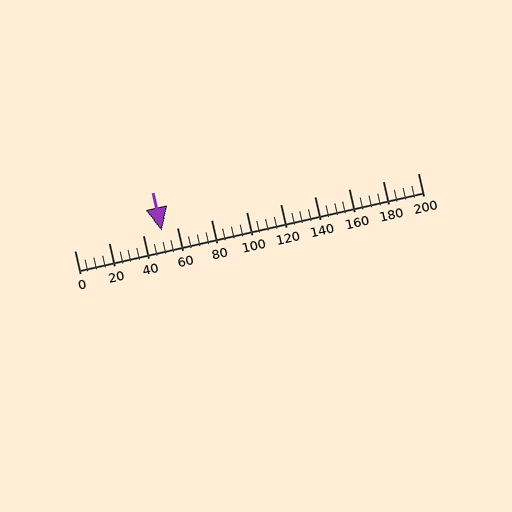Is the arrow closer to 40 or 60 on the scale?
The arrow is closer to 60.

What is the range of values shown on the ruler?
The ruler shows values from 0 to 200.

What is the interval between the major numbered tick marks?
The major tick marks are spaced 20 units apart.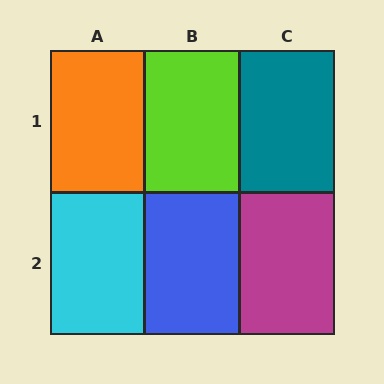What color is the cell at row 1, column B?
Lime.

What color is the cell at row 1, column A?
Orange.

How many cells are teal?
1 cell is teal.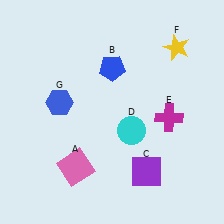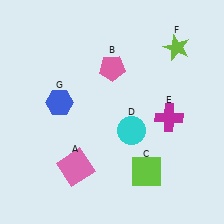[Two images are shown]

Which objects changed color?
B changed from blue to pink. C changed from purple to lime. F changed from yellow to lime.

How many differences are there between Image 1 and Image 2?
There are 3 differences between the two images.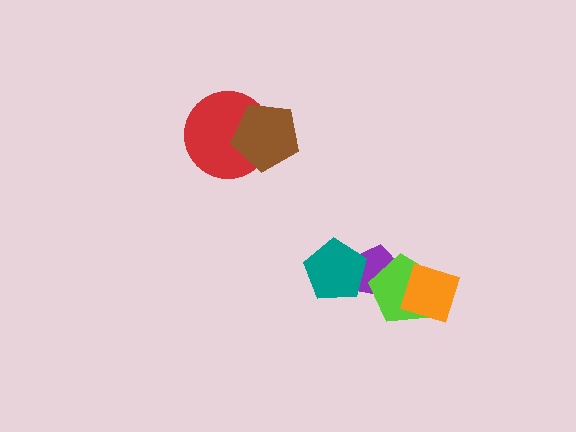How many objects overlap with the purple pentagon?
2 objects overlap with the purple pentagon.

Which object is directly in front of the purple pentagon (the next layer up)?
The lime pentagon is directly in front of the purple pentagon.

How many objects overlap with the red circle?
1 object overlaps with the red circle.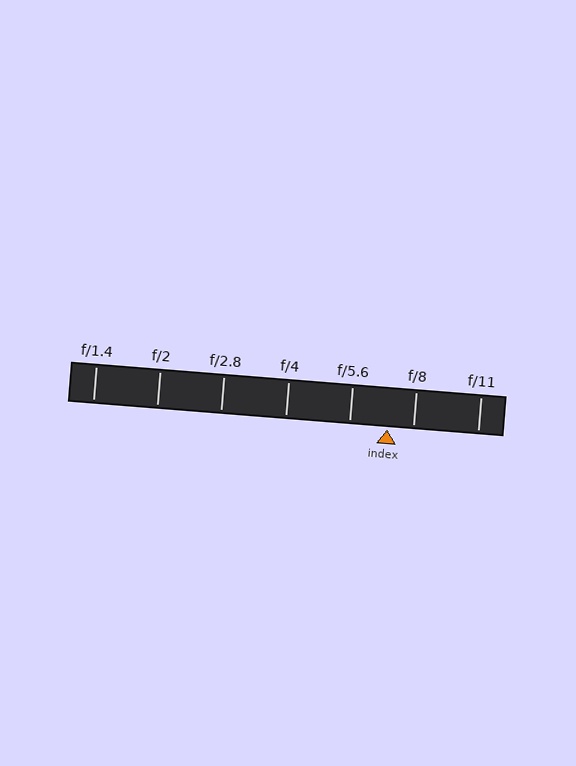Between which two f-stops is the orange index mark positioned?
The index mark is between f/5.6 and f/8.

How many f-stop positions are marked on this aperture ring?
There are 7 f-stop positions marked.